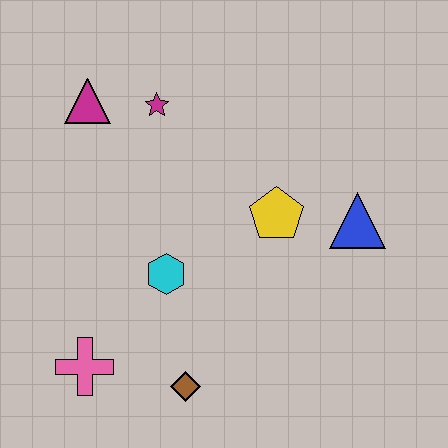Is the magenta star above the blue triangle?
Yes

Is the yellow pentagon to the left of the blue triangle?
Yes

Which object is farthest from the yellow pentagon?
The pink cross is farthest from the yellow pentagon.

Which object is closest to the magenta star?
The magenta triangle is closest to the magenta star.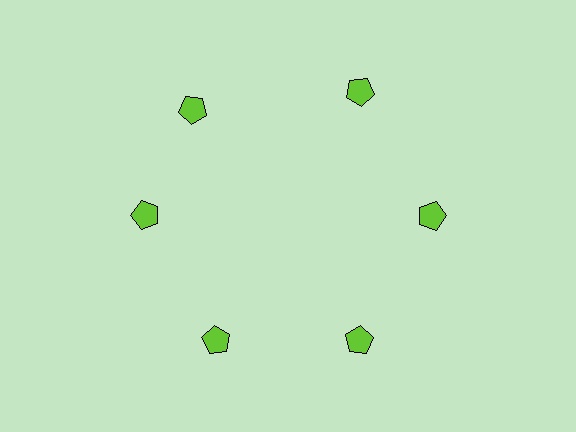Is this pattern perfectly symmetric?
No. The 6 lime pentagons are arranged in a ring, but one element near the 11 o'clock position is rotated out of alignment along the ring, breaking the 6-fold rotational symmetry.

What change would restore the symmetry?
The symmetry would be restored by rotating it back into even spacing with its neighbors so that all 6 pentagons sit at equal angles and equal distance from the center.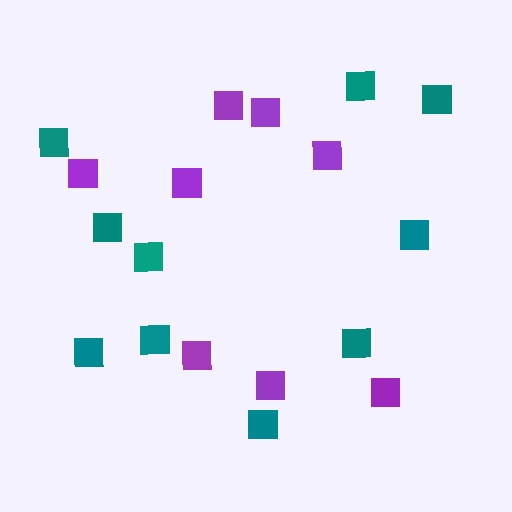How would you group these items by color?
There are 2 groups: one group of teal squares (10) and one group of purple squares (8).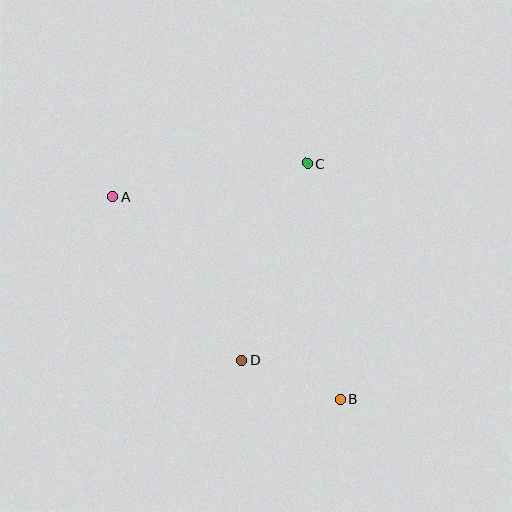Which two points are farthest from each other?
Points A and B are farthest from each other.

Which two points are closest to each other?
Points B and D are closest to each other.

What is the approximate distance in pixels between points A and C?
The distance between A and C is approximately 198 pixels.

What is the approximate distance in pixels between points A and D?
The distance between A and D is approximately 208 pixels.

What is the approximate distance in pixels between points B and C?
The distance between B and C is approximately 238 pixels.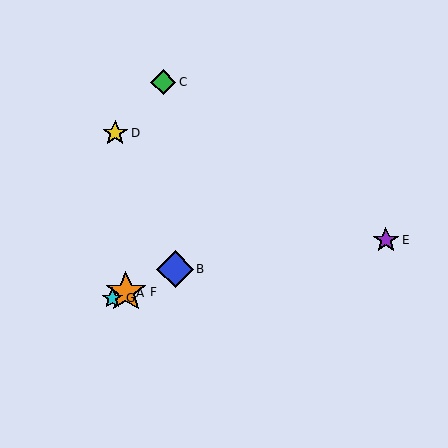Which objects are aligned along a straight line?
Objects A, B, F, G are aligned along a straight line.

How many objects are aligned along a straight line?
4 objects (A, B, F, G) are aligned along a straight line.